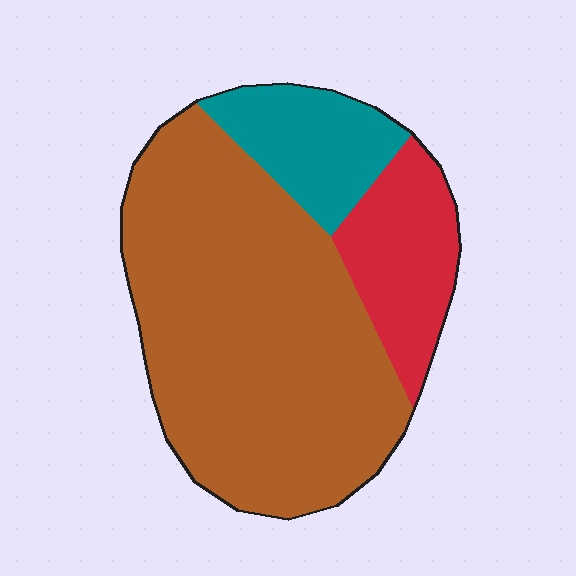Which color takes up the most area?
Brown, at roughly 70%.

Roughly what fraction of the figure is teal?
Teal takes up less than a sixth of the figure.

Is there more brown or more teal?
Brown.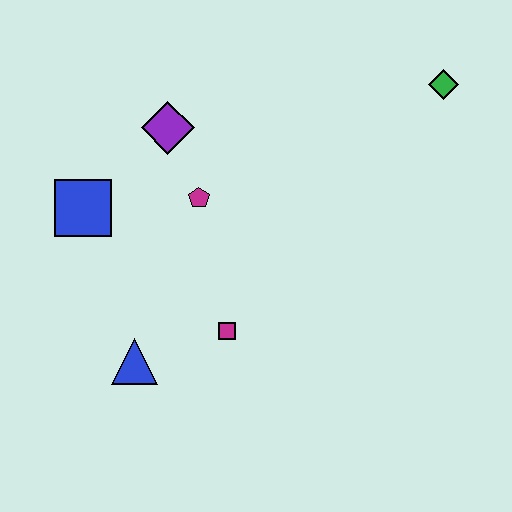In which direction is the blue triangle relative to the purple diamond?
The blue triangle is below the purple diamond.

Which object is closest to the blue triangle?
The magenta square is closest to the blue triangle.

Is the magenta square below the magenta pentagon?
Yes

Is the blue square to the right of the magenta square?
No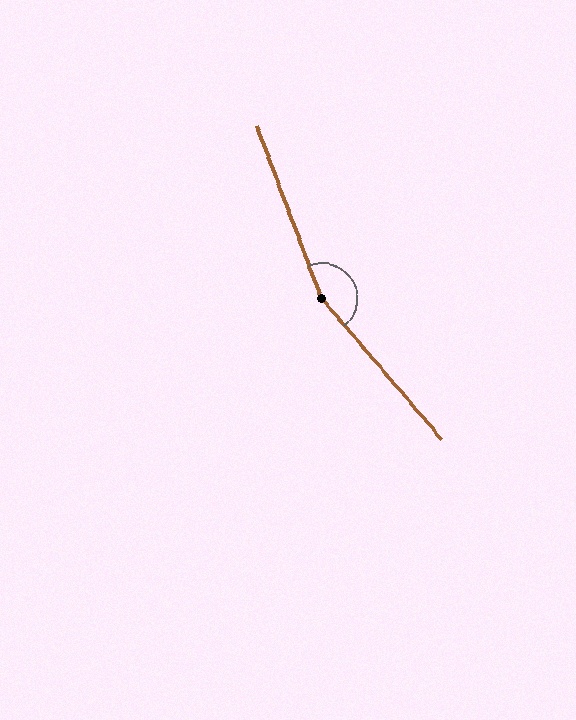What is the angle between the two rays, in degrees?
Approximately 160 degrees.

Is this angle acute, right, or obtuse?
It is obtuse.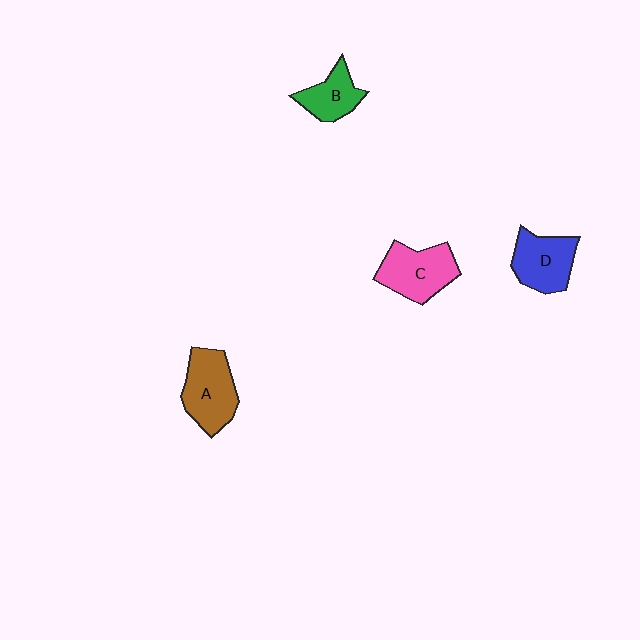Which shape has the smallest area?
Shape B (green).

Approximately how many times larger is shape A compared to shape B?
Approximately 1.5 times.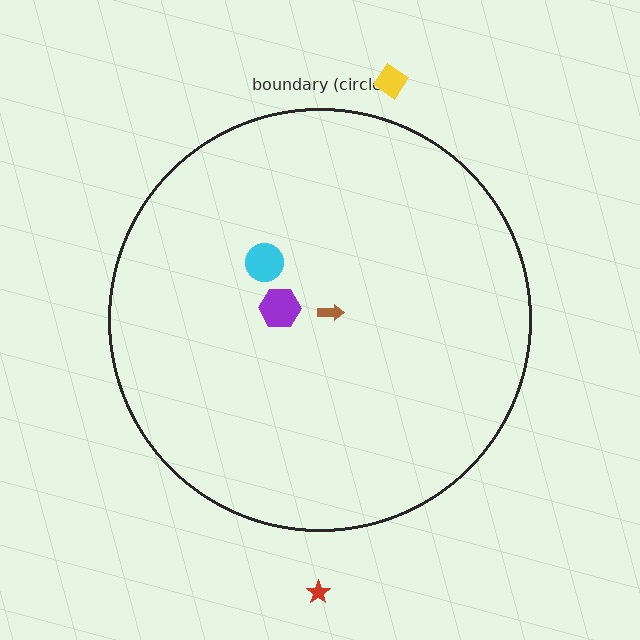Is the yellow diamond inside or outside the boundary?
Outside.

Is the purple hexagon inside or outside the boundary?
Inside.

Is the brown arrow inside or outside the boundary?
Inside.